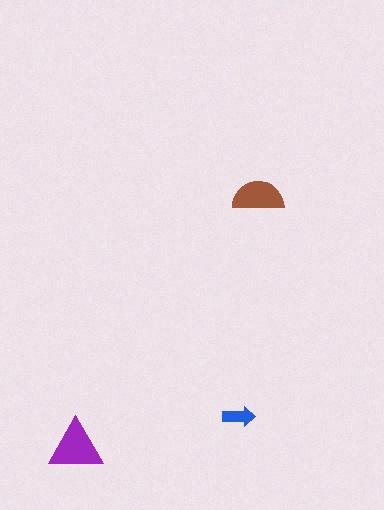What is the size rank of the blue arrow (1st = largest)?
3rd.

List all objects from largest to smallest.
The purple triangle, the brown semicircle, the blue arrow.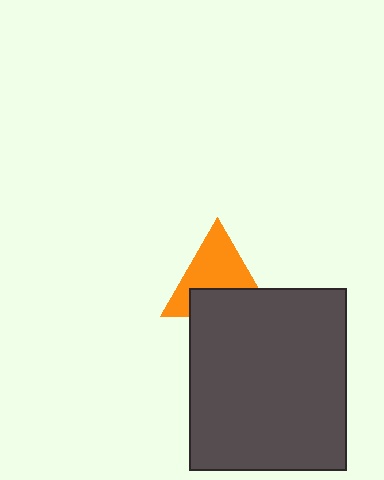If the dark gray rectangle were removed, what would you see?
You would see the complete orange triangle.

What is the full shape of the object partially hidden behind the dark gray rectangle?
The partially hidden object is an orange triangle.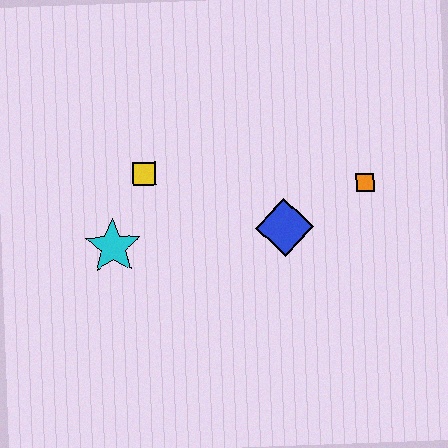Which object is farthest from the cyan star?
The orange square is farthest from the cyan star.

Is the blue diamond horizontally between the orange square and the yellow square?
Yes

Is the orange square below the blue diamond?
No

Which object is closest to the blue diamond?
The orange square is closest to the blue diamond.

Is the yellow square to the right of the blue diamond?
No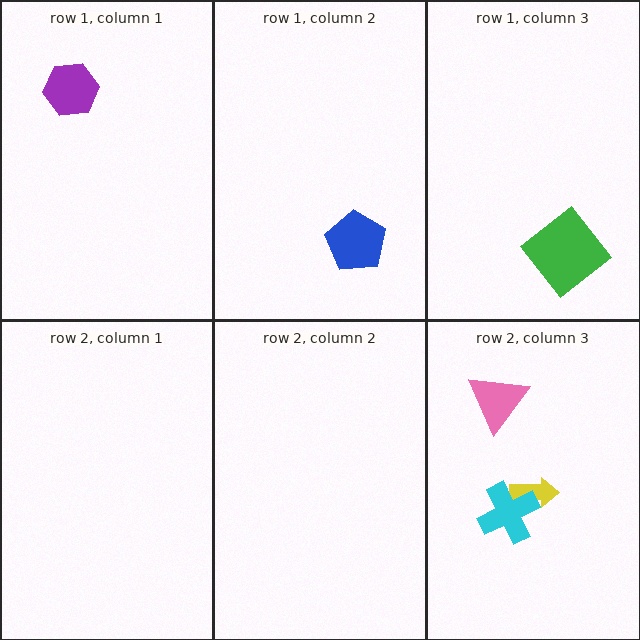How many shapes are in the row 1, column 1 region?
1.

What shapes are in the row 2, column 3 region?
The pink triangle, the yellow arrow, the cyan cross.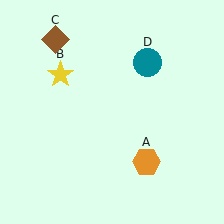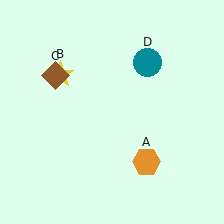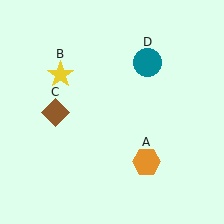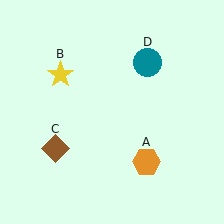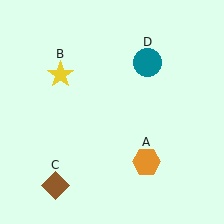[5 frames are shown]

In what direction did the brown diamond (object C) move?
The brown diamond (object C) moved down.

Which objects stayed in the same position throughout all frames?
Orange hexagon (object A) and yellow star (object B) and teal circle (object D) remained stationary.